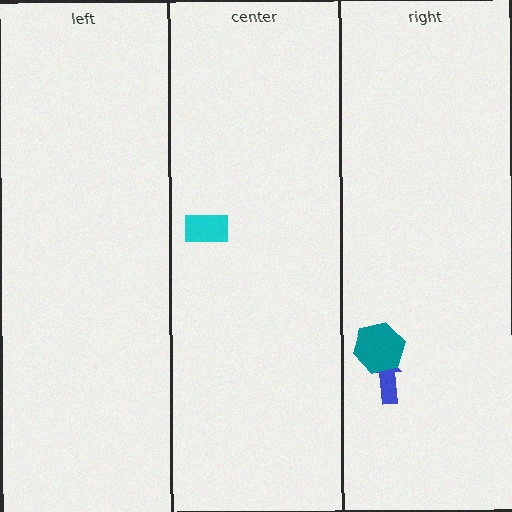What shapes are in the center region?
The cyan rectangle.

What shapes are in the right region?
The blue arrow, the teal hexagon.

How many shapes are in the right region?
2.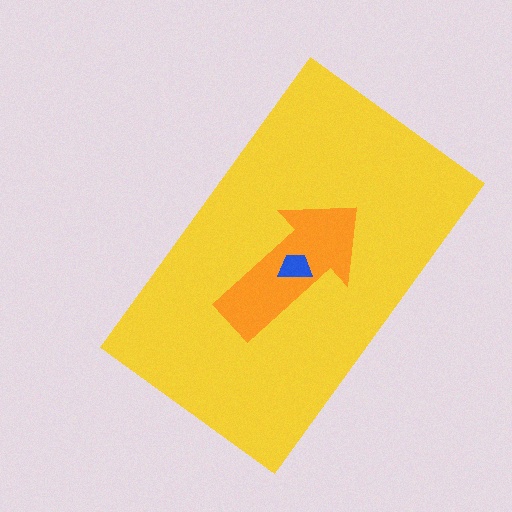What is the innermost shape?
The blue trapezoid.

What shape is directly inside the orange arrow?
The blue trapezoid.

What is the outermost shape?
The yellow rectangle.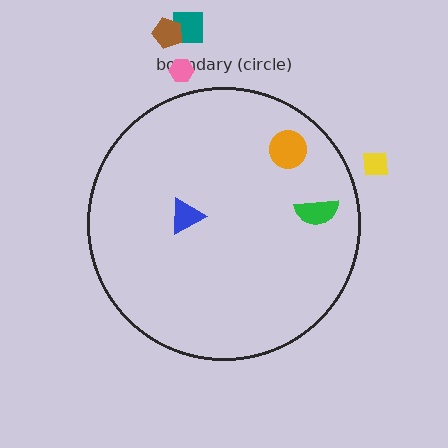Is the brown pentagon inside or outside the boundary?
Outside.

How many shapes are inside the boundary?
3 inside, 4 outside.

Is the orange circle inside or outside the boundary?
Inside.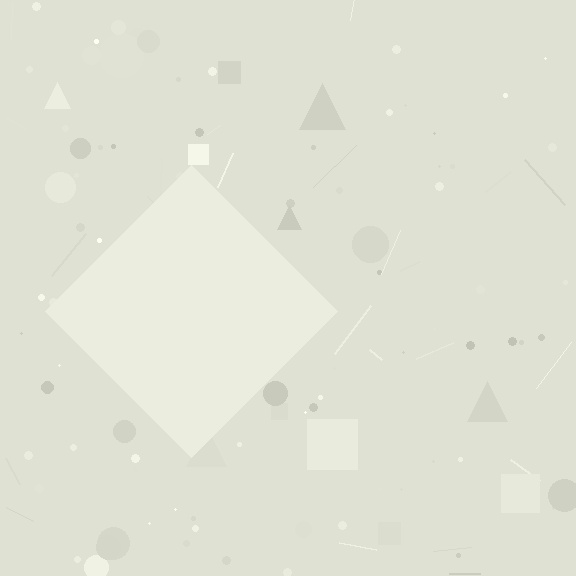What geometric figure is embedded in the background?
A diamond is embedded in the background.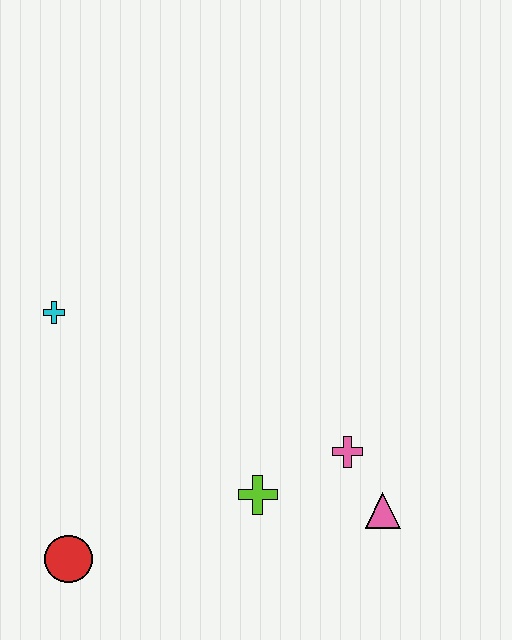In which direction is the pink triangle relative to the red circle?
The pink triangle is to the right of the red circle.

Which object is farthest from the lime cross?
The cyan cross is farthest from the lime cross.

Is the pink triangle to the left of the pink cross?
No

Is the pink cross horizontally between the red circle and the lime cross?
No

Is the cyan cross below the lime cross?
No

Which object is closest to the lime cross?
The pink cross is closest to the lime cross.